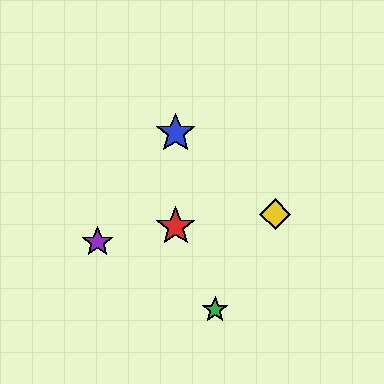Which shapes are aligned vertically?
The red star, the blue star are aligned vertically.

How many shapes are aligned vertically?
2 shapes (the red star, the blue star) are aligned vertically.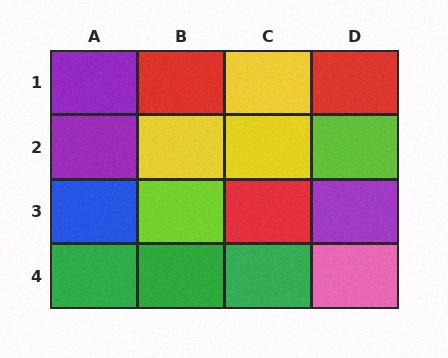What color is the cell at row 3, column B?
Lime.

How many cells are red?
3 cells are red.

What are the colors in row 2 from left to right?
Purple, yellow, yellow, lime.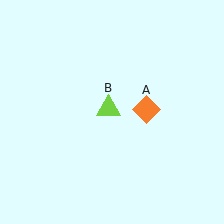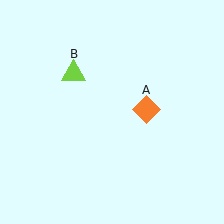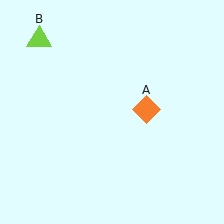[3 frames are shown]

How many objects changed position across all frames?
1 object changed position: lime triangle (object B).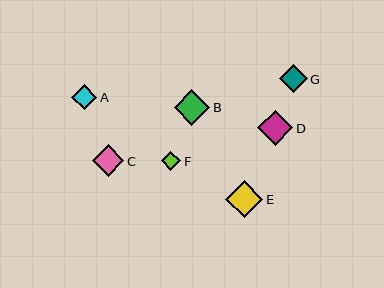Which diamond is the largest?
Diamond E is the largest with a size of approximately 37 pixels.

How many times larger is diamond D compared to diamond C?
Diamond D is approximately 1.1 times the size of diamond C.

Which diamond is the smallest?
Diamond F is the smallest with a size of approximately 19 pixels.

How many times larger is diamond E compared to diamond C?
Diamond E is approximately 1.2 times the size of diamond C.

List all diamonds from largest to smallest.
From largest to smallest: E, B, D, C, G, A, F.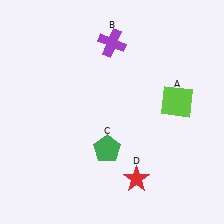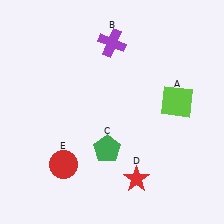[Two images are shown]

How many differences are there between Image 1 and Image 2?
There is 1 difference between the two images.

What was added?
A red circle (E) was added in Image 2.